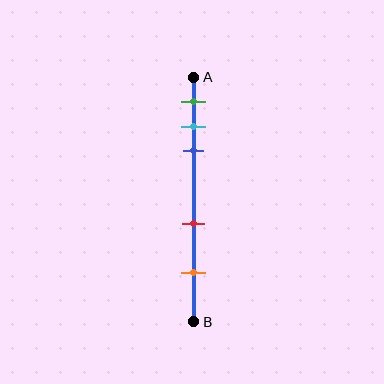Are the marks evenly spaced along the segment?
No, the marks are not evenly spaced.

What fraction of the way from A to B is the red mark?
The red mark is approximately 60% (0.6) of the way from A to B.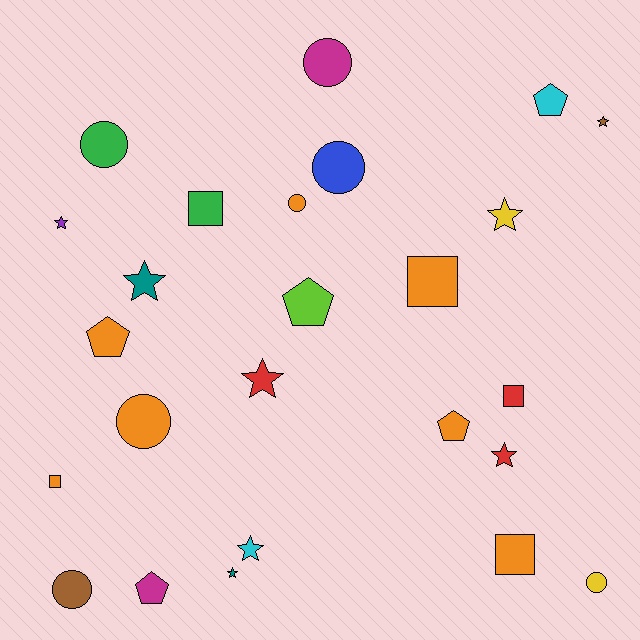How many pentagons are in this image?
There are 5 pentagons.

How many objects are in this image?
There are 25 objects.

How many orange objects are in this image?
There are 7 orange objects.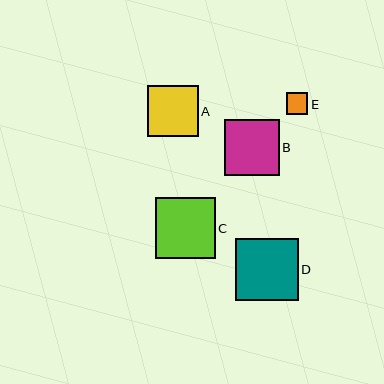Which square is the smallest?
Square E is the smallest with a size of approximately 21 pixels.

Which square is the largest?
Square D is the largest with a size of approximately 62 pixels.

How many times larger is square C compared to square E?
Square C is approximately 2.9 times the size of square E.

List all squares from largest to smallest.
From largest to smallest: D, C, B, A, E.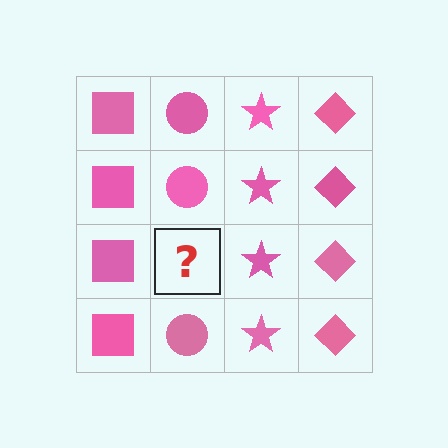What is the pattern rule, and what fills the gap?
The rule is that each column has a consistent shape. The gap should be filled with a pink circle.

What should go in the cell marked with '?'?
The missing cell should contain a pink circle.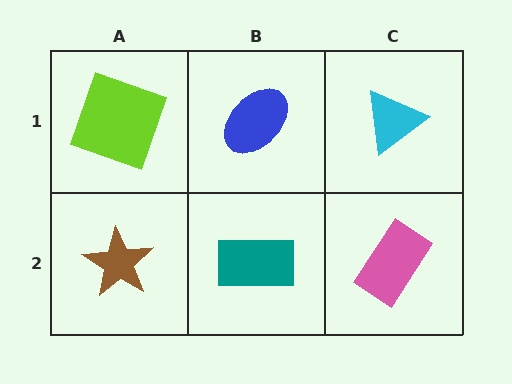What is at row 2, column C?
A pink rectangle.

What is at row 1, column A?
A lime square.